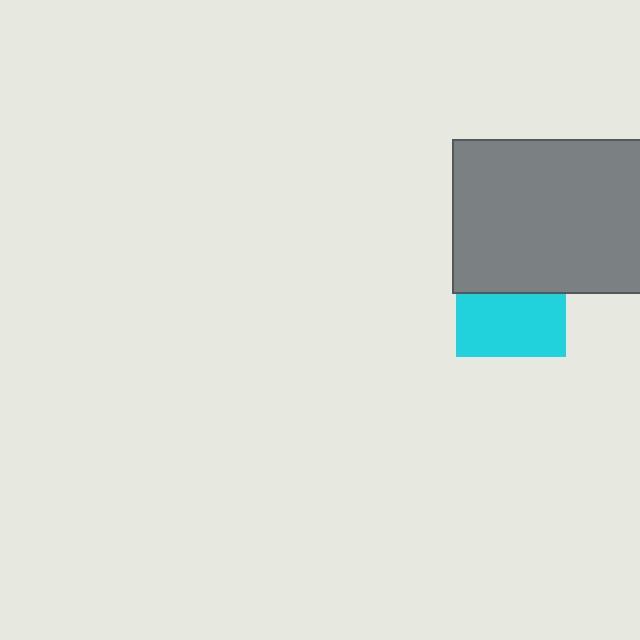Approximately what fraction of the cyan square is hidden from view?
Roughly 43% of the cyan square is hidden behind the gray rectangle.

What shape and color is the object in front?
The object in front is a gray rectangle.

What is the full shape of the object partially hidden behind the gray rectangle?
The partially hidden object is a cyan square.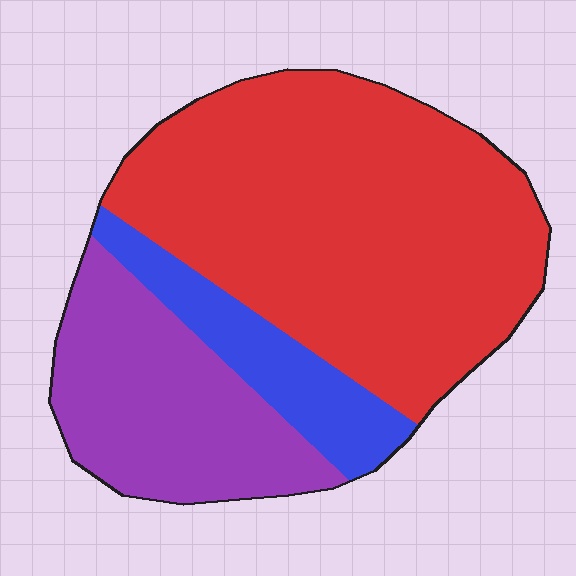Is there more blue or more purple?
Purple.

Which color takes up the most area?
Red, at roughly 60%.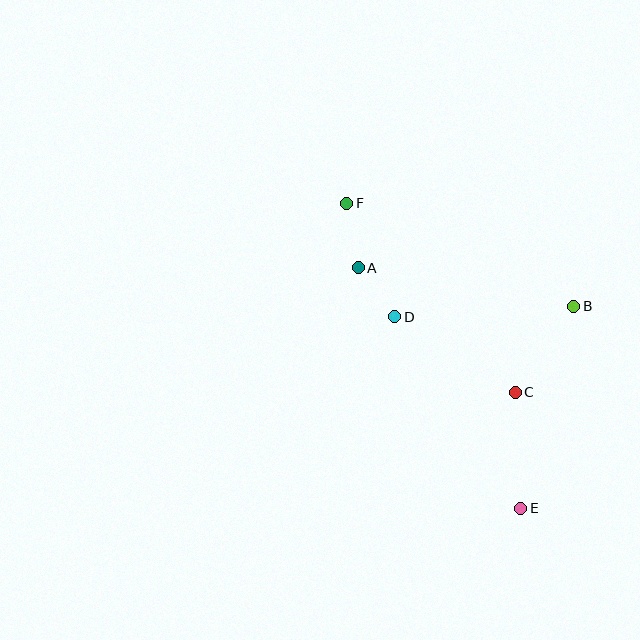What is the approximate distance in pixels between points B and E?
The distance between B and E is approximately 209 pixels.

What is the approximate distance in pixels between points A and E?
The distance between A and E is approximately 290 pixels.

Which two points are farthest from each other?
Points E and F are farthest from each other.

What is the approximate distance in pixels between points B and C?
The distance between B and C is approximately 104 pixels.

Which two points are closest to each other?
Points A and D are closest to each other.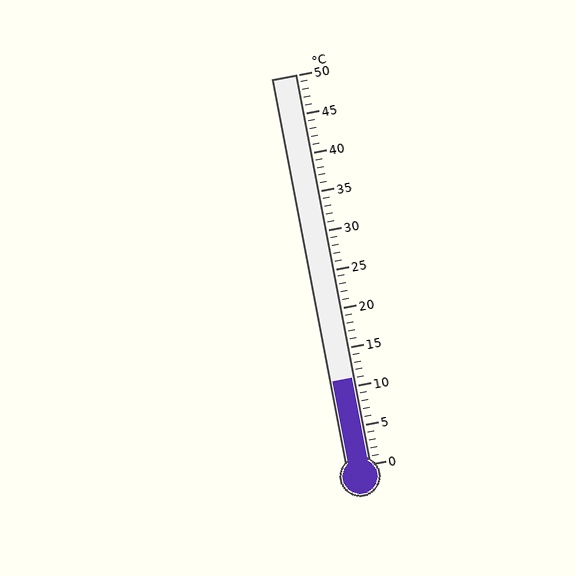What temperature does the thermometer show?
The thermometer shows approximately 11°C.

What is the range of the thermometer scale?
The thermometer scale ranges from 0°C to 50°C.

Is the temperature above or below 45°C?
The temperature is below 45°C.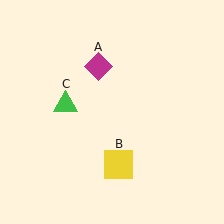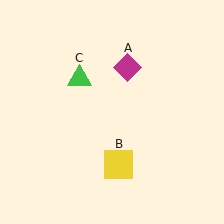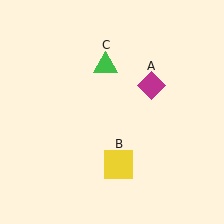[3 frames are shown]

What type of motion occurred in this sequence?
The magenta diamond (object A), green triangle (object C) rotated clockwise around the center of the scene.